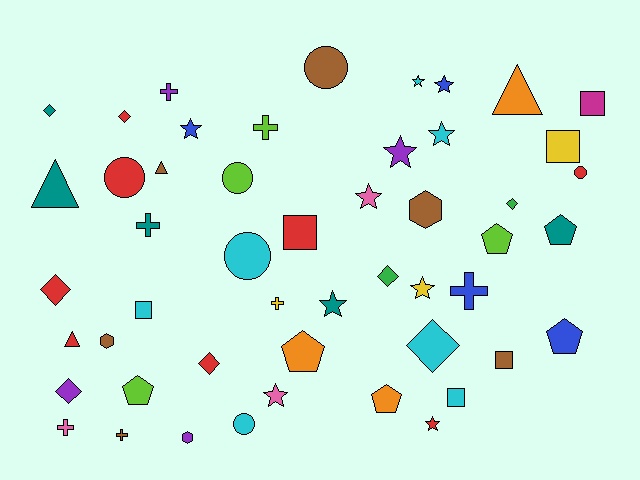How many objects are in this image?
There are 50 objects.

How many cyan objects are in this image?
There are 7 cyan objects.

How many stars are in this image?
There are 10 stars.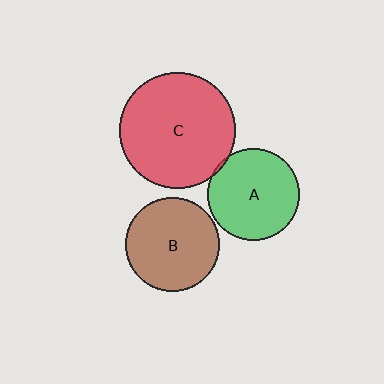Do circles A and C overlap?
Yes.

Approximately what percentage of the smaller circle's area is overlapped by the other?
Approximately 5%.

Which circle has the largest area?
Circle C (red).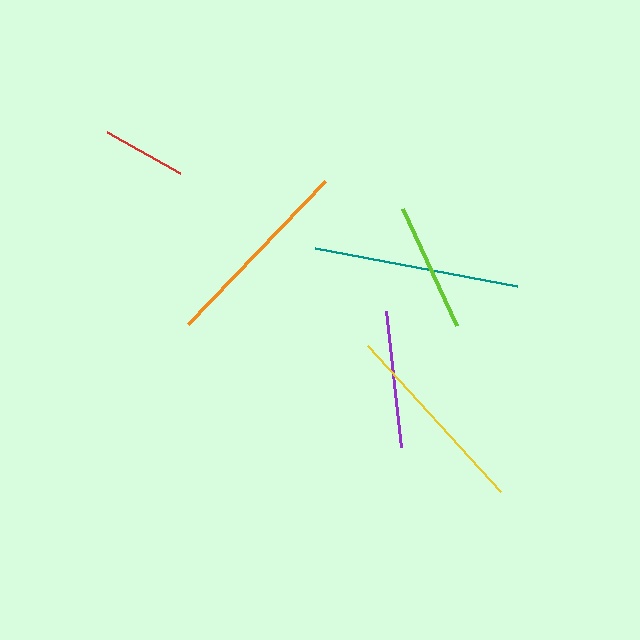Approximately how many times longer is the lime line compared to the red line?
The lime line is approximately 1.5 times the length of the red line.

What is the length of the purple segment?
The purple segment is approximately 137 pixels long.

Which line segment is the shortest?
The red line is the shortest at approximately 84 pixels.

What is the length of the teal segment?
The teal segment is approximately 206 pixels long.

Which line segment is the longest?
The teal line is the longest at approximately 206 pixels.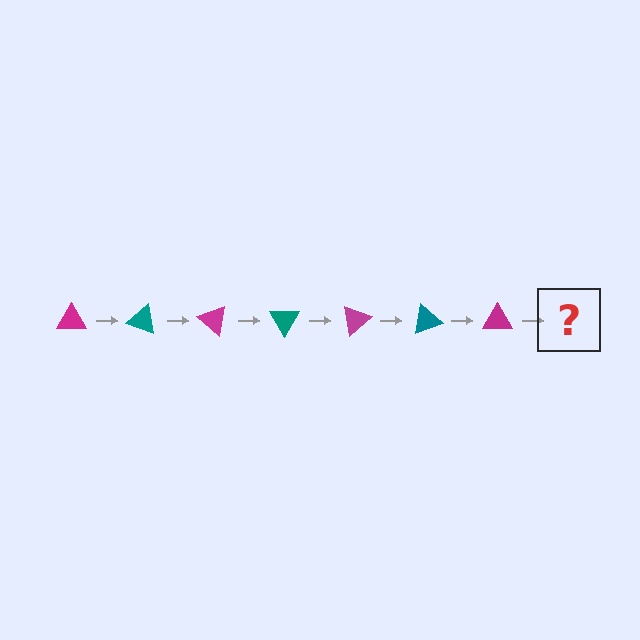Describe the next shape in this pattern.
It should be a teal triangle, rotated 140 degrees from the start.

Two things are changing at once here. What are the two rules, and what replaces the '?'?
The two rules are that it rotates 20 degrees each step and the color cycles through magenta and teal. The '?' should be a teal triangle, rotated 140 degrees from the start.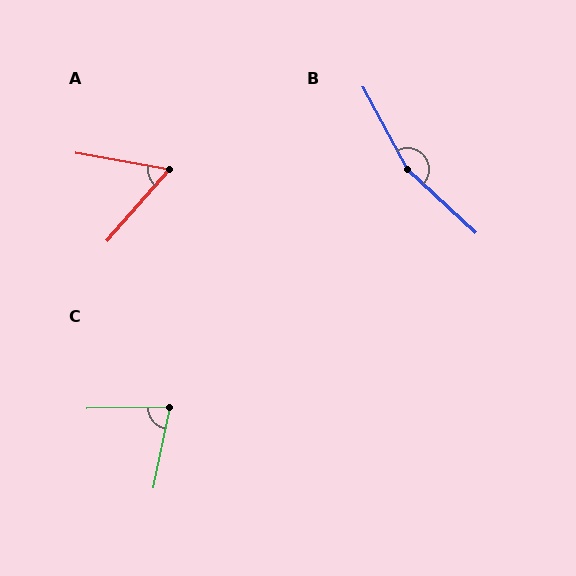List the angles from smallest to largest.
A (59°), C (77°), B (162°).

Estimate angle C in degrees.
Approximately 77 degrees.